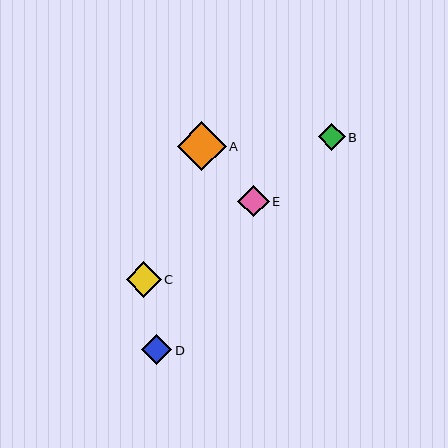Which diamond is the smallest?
Diamond B is the smallest with a size of approximately 27 pixels.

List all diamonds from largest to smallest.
From largest to smallest: A, C, E, D, B.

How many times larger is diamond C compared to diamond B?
Diamond C is approximately 1.3 times the size of diamond B.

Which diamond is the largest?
Diamond A is the largest with a size of approximately 48 pixels.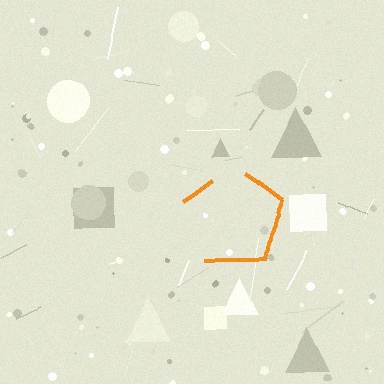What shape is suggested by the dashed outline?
The dashed outline suggests a pentagon.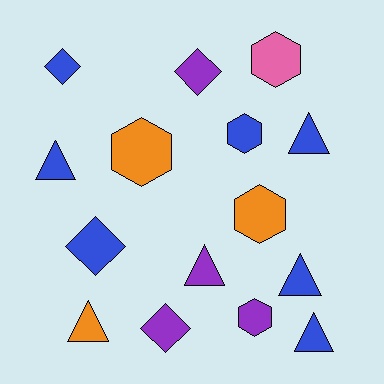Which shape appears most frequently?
Triangle, with 6 objects.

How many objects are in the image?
There are 15 objects.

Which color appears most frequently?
Blue, with 7 objects.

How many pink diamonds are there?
There are no pink diamonds.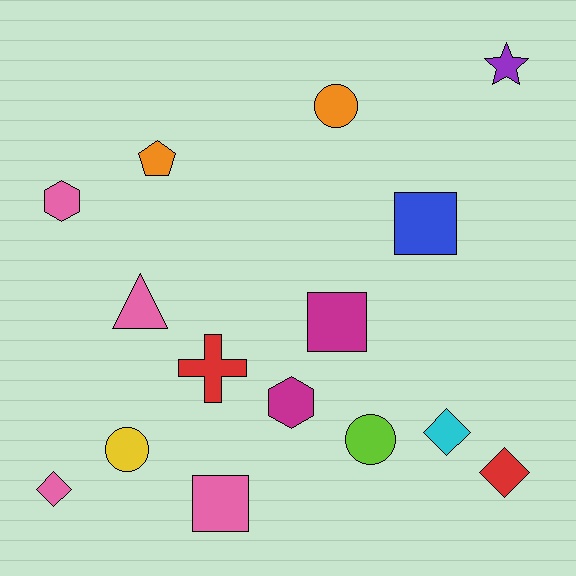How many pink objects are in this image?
There are 4 pink objects.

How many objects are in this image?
There are 15 objects.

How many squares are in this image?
There are 3 squares.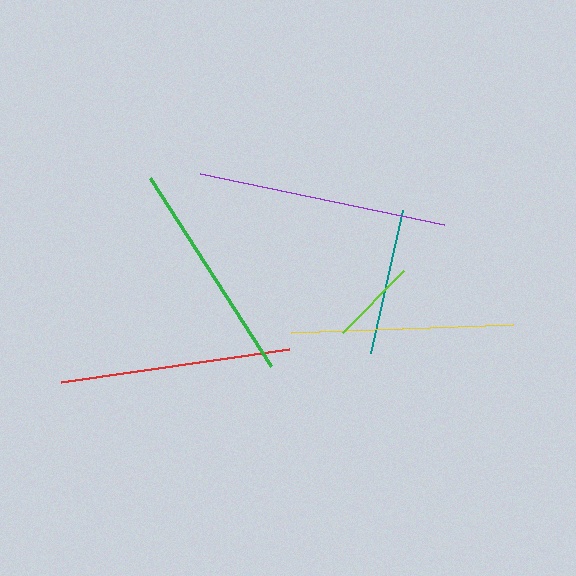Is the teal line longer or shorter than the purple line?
The purple line is longer than the teal line.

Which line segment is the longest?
The purple line is the longest at approximately 249 pixels.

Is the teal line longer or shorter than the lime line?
The teal line is longer than the lime line.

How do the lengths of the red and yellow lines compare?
The red and yellow lines are approximately the same length.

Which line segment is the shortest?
The lime line is the shortest at approximately 87 pixels.